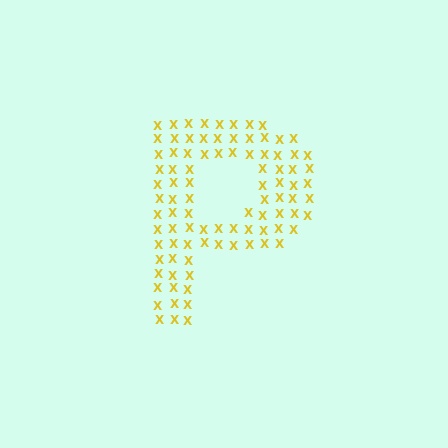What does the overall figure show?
The overall figure shows the letter P.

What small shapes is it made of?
It is made of small letter X's.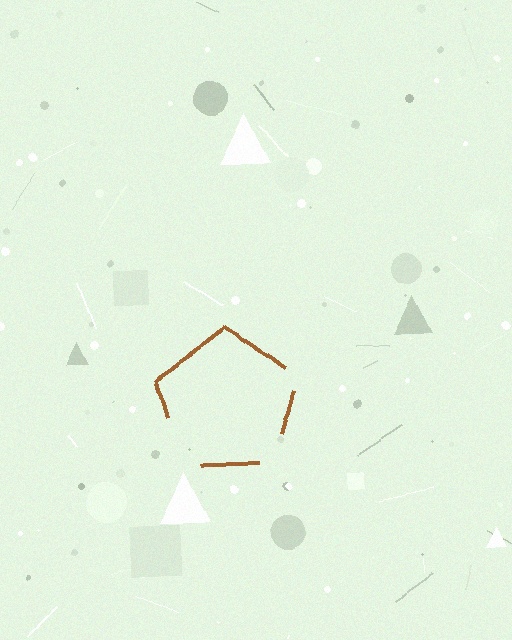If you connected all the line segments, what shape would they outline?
They would outline a pentagon.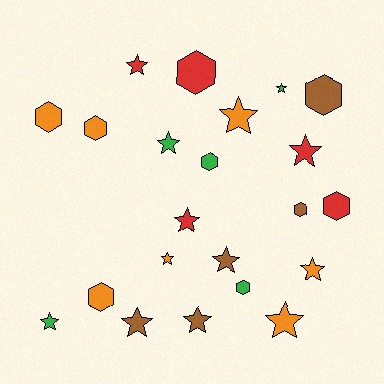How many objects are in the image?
There are 22 objects.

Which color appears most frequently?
Orange, with 7 objects.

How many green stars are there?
There are 3 green stars.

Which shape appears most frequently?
Star, with 13 objects.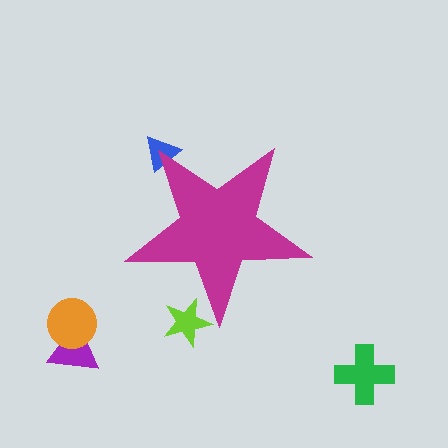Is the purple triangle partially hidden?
No, the purple triangle is fully visible.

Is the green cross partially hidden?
No, the green cross is fully visible.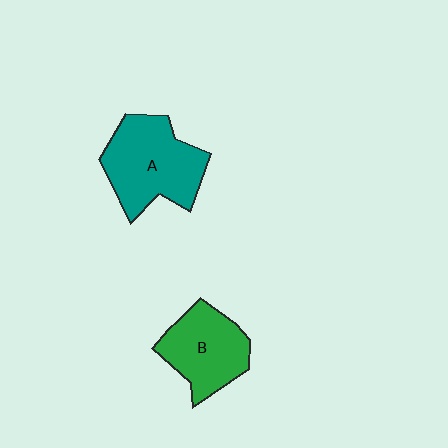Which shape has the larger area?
Shape A (teal).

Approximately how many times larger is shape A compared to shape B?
Approximately 1.3 times.